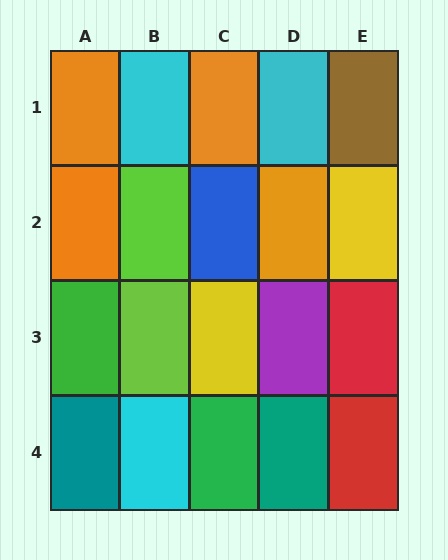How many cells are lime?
2 cells are lime.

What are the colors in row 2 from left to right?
Orange, lime, blue, orange, yellow.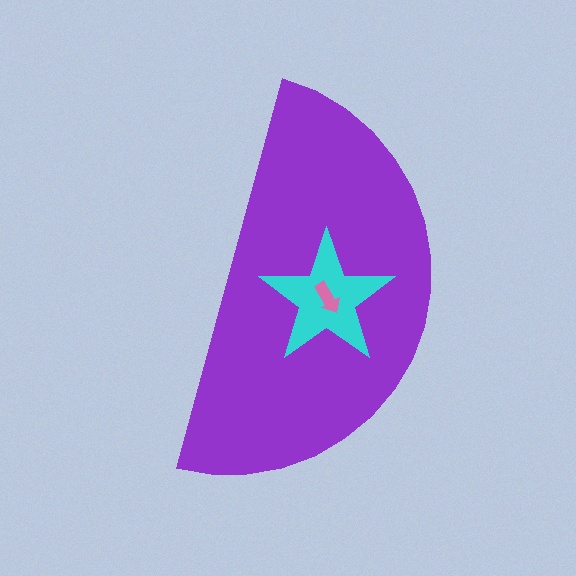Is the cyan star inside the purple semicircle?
Yes.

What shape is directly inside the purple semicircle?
The cyan star.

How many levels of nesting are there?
3.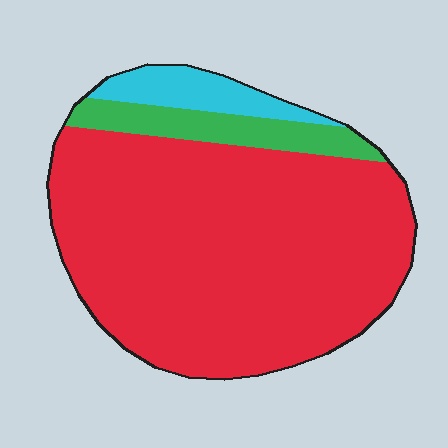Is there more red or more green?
Red.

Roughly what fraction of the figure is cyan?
Cyan takes up about one tenth (1/10) of the figure.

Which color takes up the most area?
Red, at roughly 80%.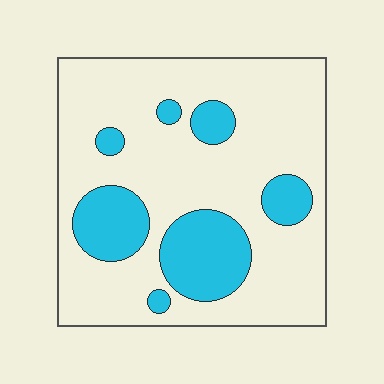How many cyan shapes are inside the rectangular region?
7.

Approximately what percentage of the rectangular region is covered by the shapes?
Approximately 25%.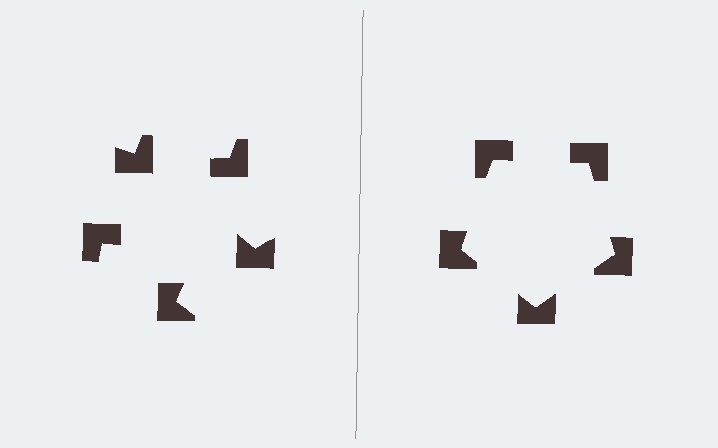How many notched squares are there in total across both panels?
10 — 5 on each side.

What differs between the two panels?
The notched squares are positioned identically on both sides; only the wedge orientations differ. On the right they align to a pentagon; on the left they are misaligned.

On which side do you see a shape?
An illusory pentagon appears on the right side. On the left side the wedge cuts are rotated, so no coherent shape forms.